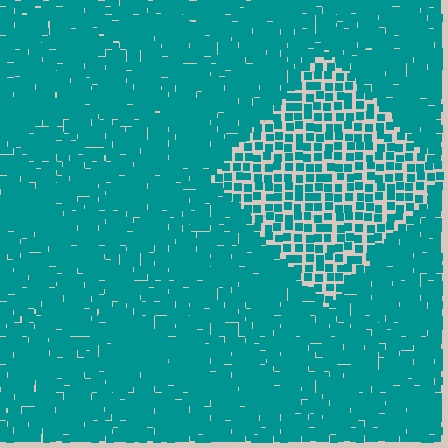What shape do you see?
I see a diamond.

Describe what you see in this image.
The image contains small teal elements arranged at two different densities. A diamond-shaped region is visible where the elements are less densely packed than the surrounding area.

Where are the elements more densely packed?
The elements are more densely packed outside the diamond boundary.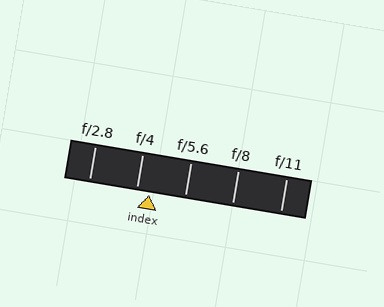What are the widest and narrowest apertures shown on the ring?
The widest aperture shown is f/2.8 and the narrowest is f/11.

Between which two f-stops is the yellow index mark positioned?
The index mark is between f/4 and f/5.6.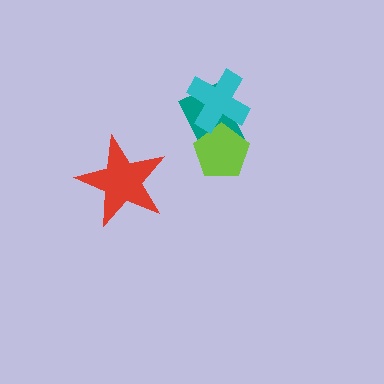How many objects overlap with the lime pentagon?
2 objects overlap with the lime pentagon.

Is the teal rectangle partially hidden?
Yes, it is partially covered by another shape.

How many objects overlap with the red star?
0 objects overlap with the red star.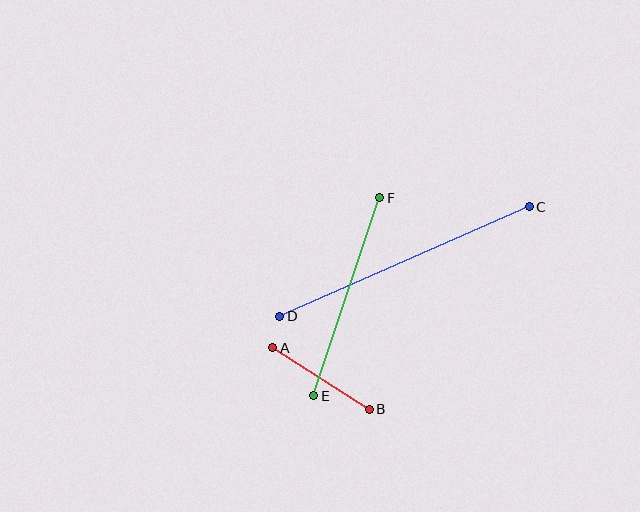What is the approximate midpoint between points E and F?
The midpoint is at approximately (347, 297) pixels.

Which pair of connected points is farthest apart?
Points C and D are farthest apart.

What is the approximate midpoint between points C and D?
The midpoint is at approximately (404, 262) pixels.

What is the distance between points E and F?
The distance is approximately 209 pixels.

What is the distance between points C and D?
The distance is approximately 272 pixels.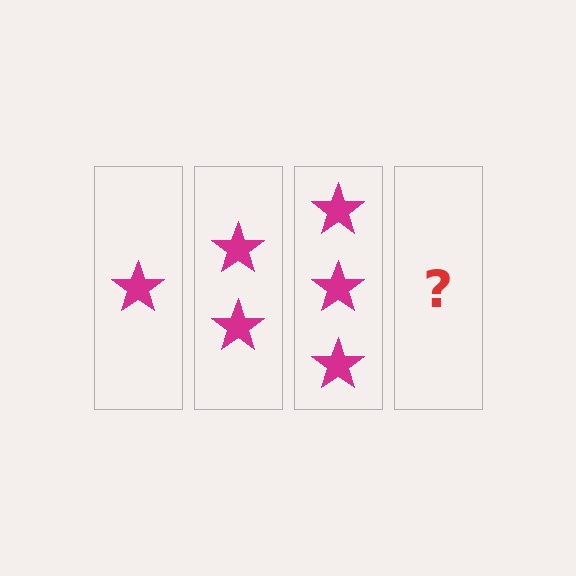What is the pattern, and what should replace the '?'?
The pattern is that each step adds one more star. The '?' should be 4 stars.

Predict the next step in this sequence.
The next step is 4 stars.